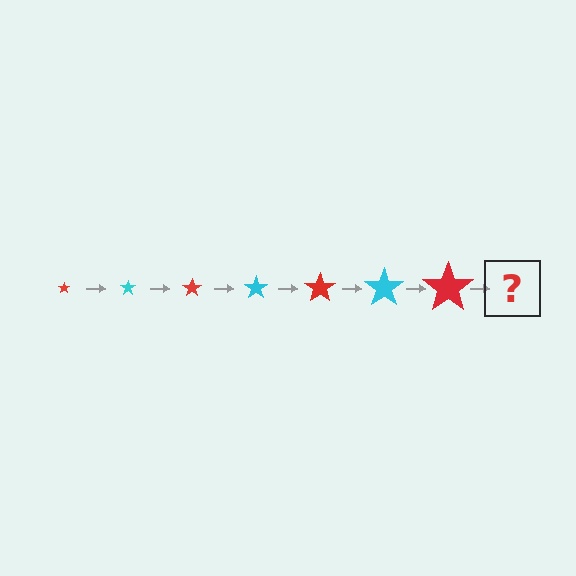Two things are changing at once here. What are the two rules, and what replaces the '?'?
The two rules are that the star grows larger each step and the color cycles through red and cyan. The '?' should be a cyan star, larger than the previous one.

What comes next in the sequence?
The next element should be a cyan star, larger than the previous one.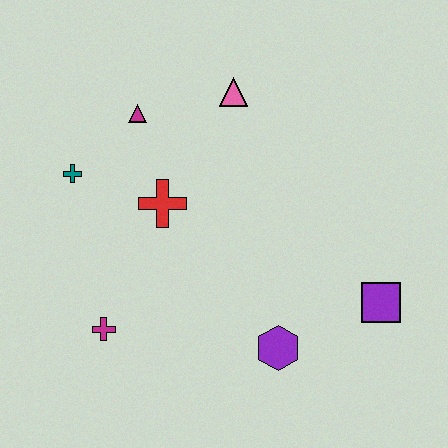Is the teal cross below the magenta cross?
No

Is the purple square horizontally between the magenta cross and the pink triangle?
No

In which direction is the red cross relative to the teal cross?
The red cross is to the right of the teal cross.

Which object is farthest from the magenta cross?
The purple square is farthest from the magenta cross.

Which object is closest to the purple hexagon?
The purple square is closest to the purple hexagon.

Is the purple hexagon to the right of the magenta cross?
Yes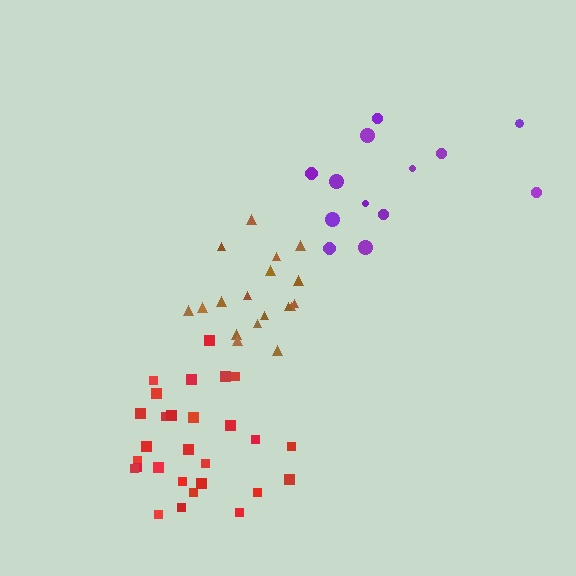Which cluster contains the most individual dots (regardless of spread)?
Red (28).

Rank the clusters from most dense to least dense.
red, brown, purple.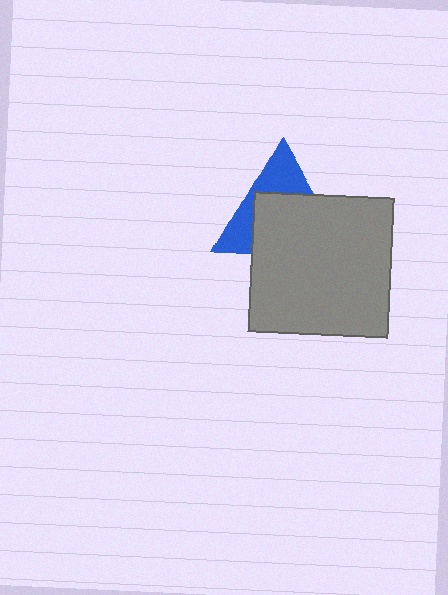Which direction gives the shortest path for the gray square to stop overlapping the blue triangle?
Moving down gives the shortest separation.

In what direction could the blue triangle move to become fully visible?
The blue triangle could move up. That would shift it out from behind the gray square entirely.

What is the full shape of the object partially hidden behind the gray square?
The partially hidden object is a blue triangle.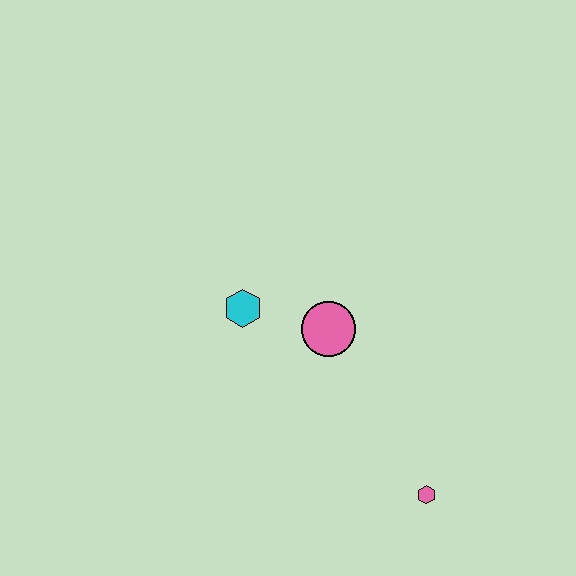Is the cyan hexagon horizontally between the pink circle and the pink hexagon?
No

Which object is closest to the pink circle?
The cyan hexagon is closest to the pink circle.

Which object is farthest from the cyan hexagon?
The pink hexagon is farthest from the cyan hexagon.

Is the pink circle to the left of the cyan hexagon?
No